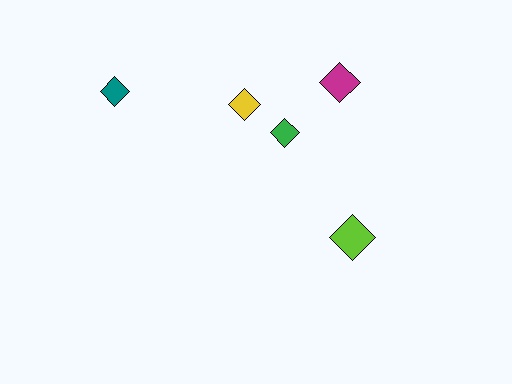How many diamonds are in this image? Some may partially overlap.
There are 5 diamonds.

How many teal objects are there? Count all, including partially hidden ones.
There is 1 teal object.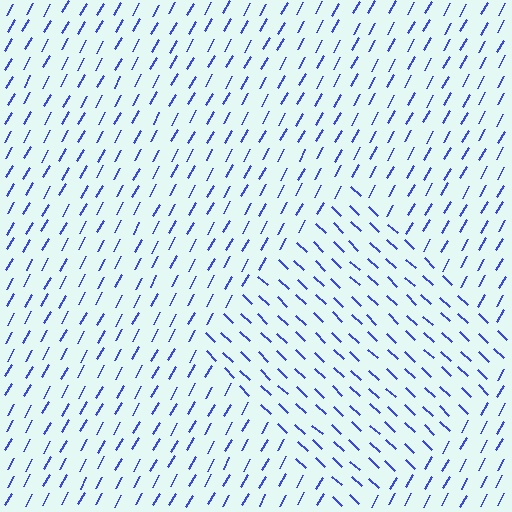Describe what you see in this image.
The image is filled with small blue line segments. A diamond region in the image has lines oriented differently from the surrounding lines, creating a visible texture boundary.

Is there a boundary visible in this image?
Yes, there is a texture boundary formed by a change in line orientation.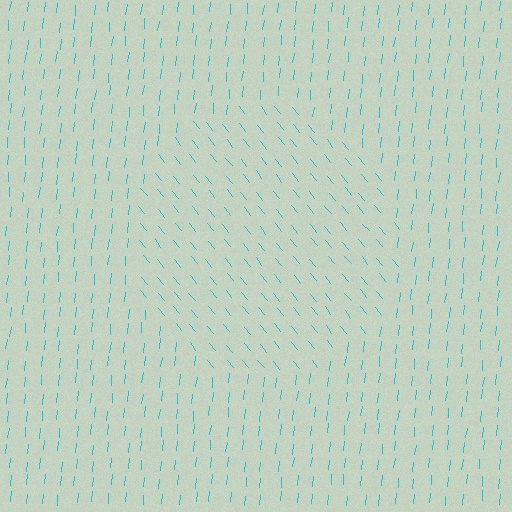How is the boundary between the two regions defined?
The boundary is defined purely by a change in line orientation (approximately 45 degrees difference). All lines are the same color and thickness.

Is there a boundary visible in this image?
Yes, there is a texture boundary formed by a change in line orientation.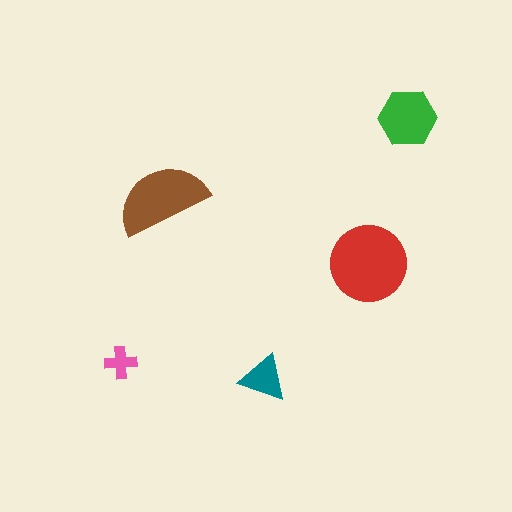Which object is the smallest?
The pink cross.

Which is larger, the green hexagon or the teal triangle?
The green hexagon.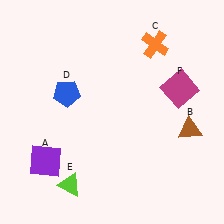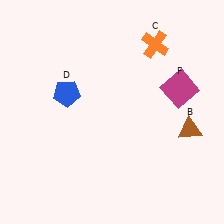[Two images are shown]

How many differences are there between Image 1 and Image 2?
There are 2 differences between the two images.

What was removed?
The lime triangle (E), the purple square (A) were removed in Image 2.